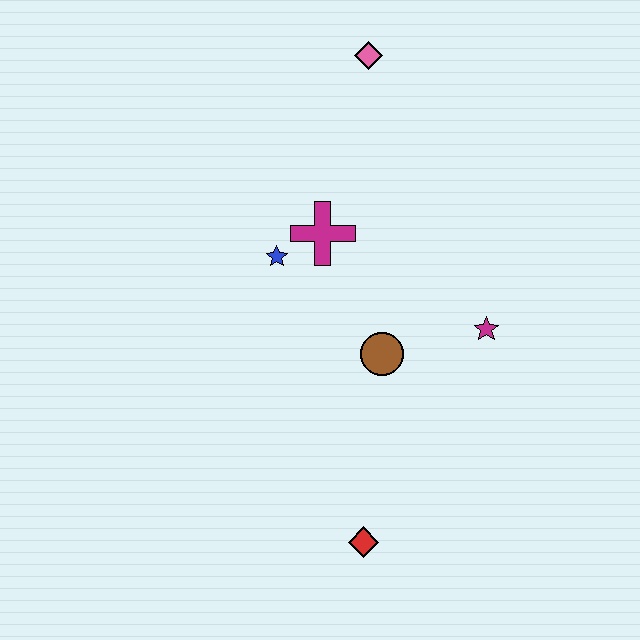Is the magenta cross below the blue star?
No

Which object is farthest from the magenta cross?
The red diamond is farthest from the magenta cross.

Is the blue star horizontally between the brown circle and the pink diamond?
No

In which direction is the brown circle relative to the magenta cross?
The brown circle is below the magenta cross.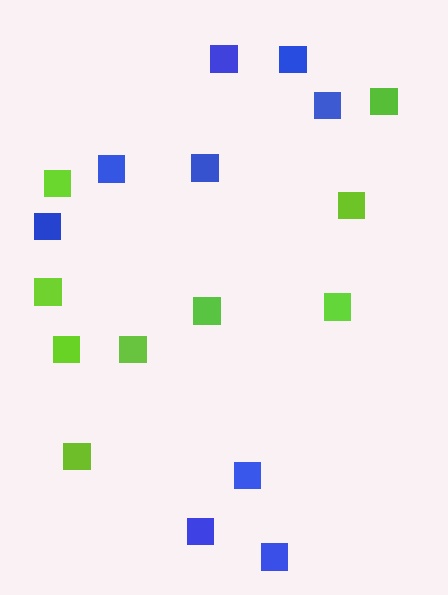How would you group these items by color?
There are 2 groups: one group of blue squares (9) and one group of lime squares (9).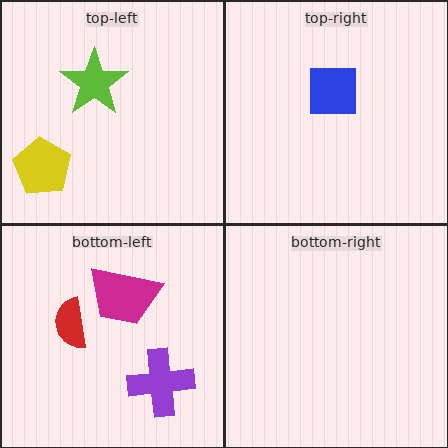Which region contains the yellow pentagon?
The top-left region.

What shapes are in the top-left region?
The yellow pentagon, the lime star.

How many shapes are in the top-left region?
2.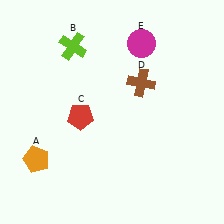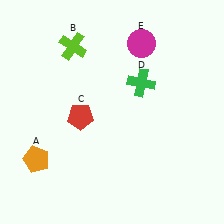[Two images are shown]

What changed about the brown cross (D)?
In Image 1, D is brown. In Image 2, it changed to green.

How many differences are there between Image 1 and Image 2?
There is 1 difference between the two images.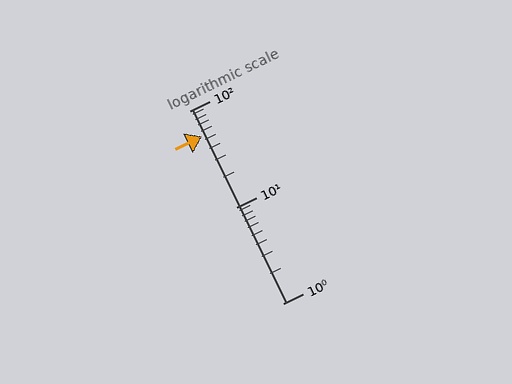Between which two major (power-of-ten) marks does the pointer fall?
The pointer is between 10 and 100.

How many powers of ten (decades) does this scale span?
The scale spans 2 decades, from 1 to 100.